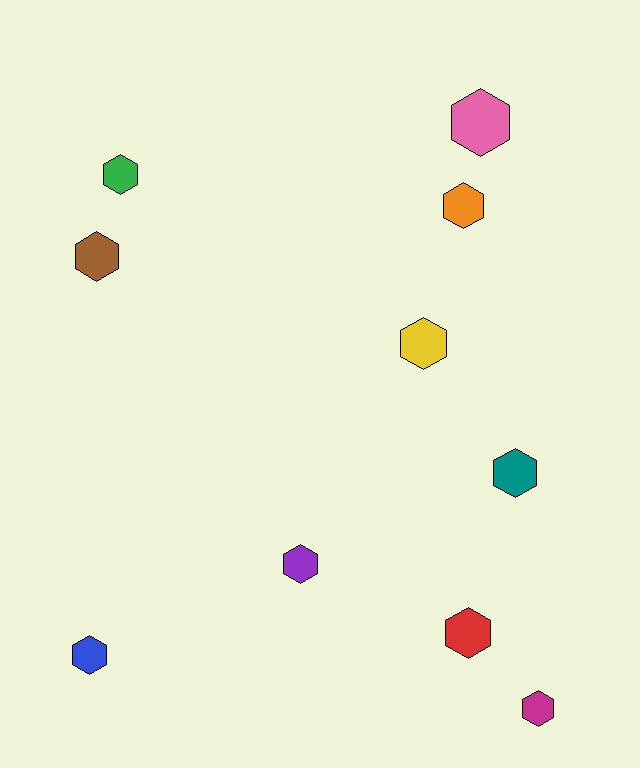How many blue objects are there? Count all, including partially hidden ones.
There is 1 blue object.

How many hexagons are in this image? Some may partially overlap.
There are 10 hexagons.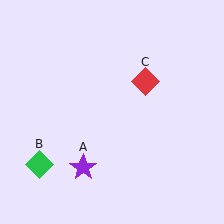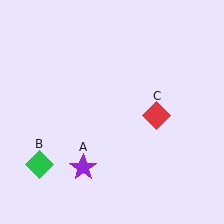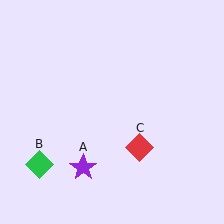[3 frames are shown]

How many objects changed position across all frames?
1 object changed position: red diamond (object C).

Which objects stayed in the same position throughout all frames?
Purple star (object A) and green diamond (object B) remained stationary.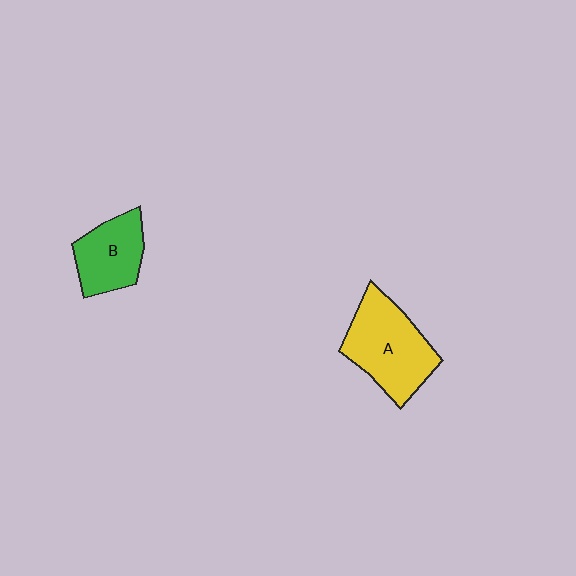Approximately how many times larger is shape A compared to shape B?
Approximately 1.5 times.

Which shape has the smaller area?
Shape B (green).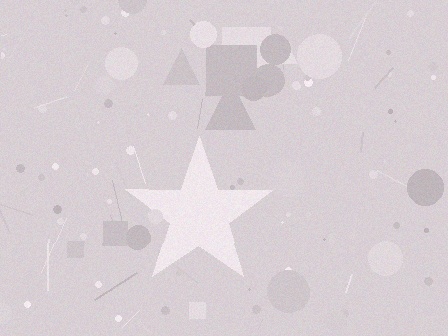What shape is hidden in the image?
A star is hidden in the image.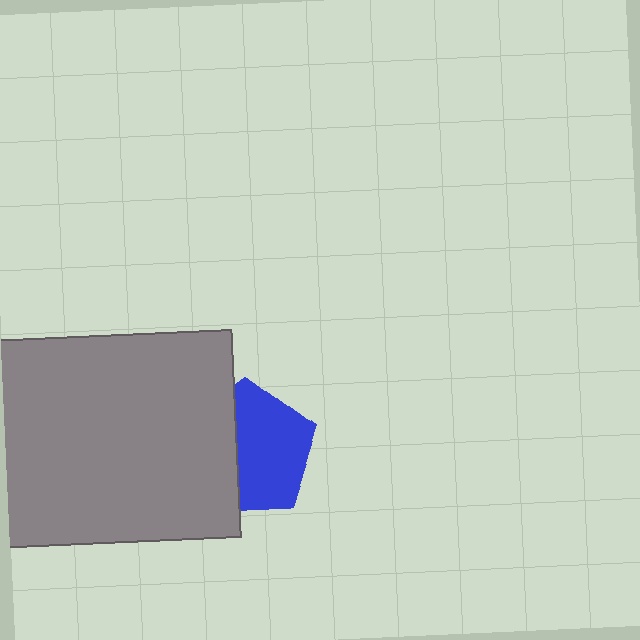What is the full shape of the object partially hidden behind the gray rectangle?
The partially hidden object is a blue pentagon.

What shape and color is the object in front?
The object in front is a gray rectangle.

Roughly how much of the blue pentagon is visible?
About half of it is visible (roughly 60%).